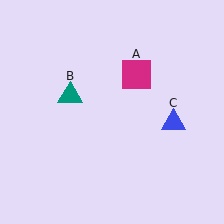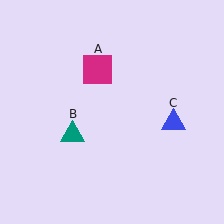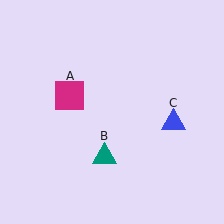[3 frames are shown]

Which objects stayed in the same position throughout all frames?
Blue triangle (object C) remained stationary.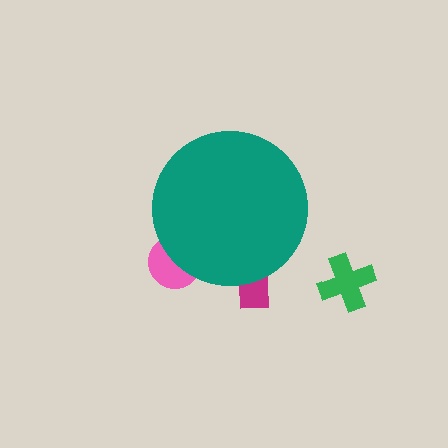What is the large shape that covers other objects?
A teal circle.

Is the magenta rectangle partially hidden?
Yes, the magenta rectangle is partially hidden behind the teal circle.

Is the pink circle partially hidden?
Yes, the pink circle is partially hidden behind the teal circle.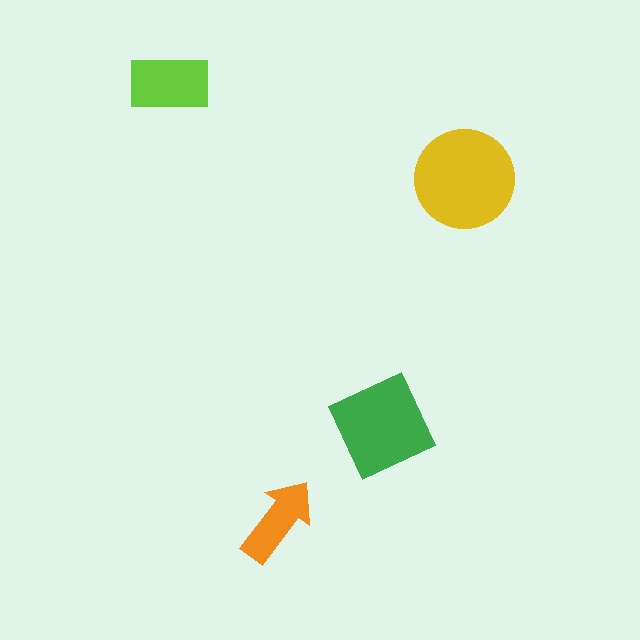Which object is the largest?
The yellow circle.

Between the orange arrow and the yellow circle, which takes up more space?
The yellow circle.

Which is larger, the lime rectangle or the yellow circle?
The yellow circle.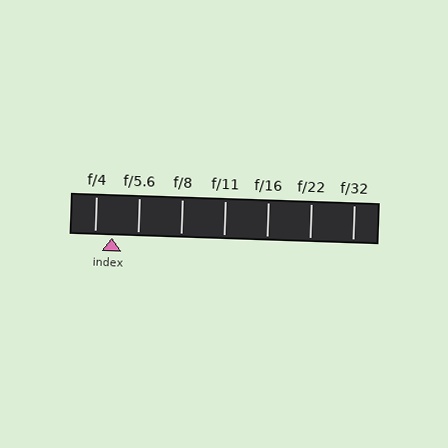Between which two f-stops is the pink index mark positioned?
The index mark is between f/4 and f/5.6.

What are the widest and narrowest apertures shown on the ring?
The widest aperture shown is f/4 and the narrowest is f/32.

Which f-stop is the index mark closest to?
The index mark is closest to f/4.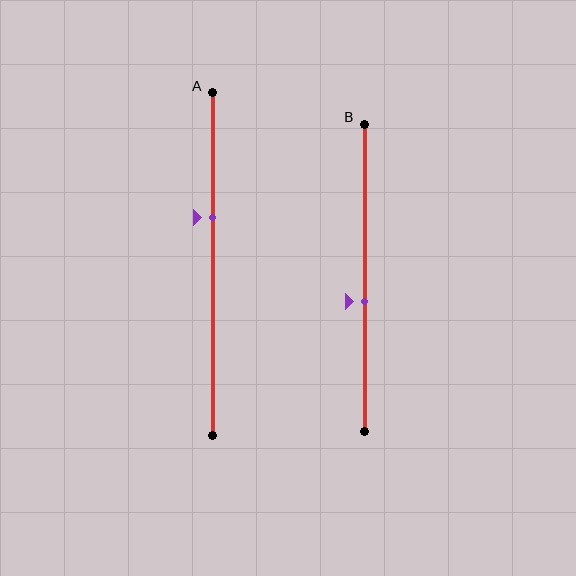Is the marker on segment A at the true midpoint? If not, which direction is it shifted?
No, the marker on segment A is shifted upward by about 14% of the segment length.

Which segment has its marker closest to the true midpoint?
Segment B has its marker closest to the true midpoint.